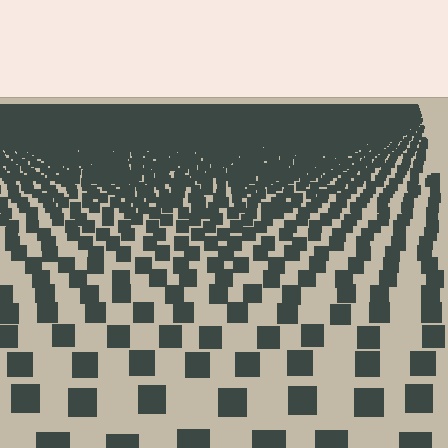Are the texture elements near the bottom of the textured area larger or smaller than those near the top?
Larger. Near the bottom, elements are closer to the viewer and appear at a bigger on-screen size.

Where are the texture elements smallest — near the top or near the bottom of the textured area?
Near the top.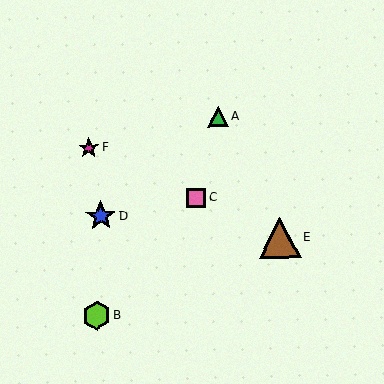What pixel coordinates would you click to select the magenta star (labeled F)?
Click at (89, 148) to select the magenta star F.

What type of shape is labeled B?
Shape B is a lime hexagon.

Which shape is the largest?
The brown triangle (labeled E) is the largest.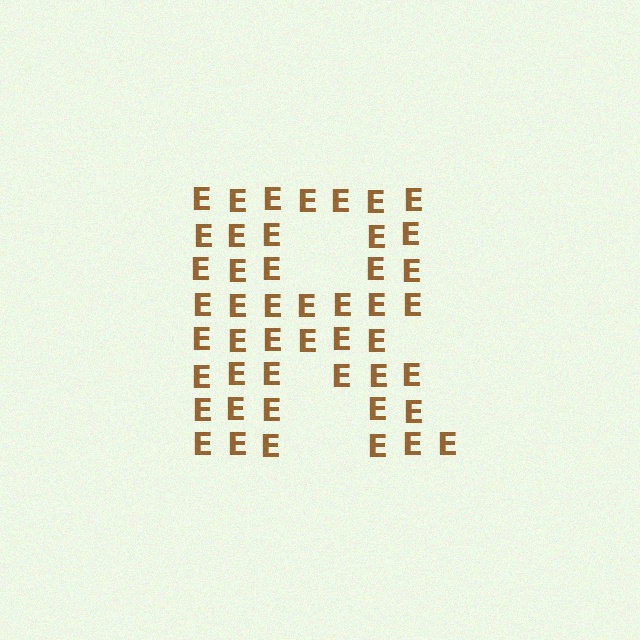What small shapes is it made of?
It is made of small letter E's.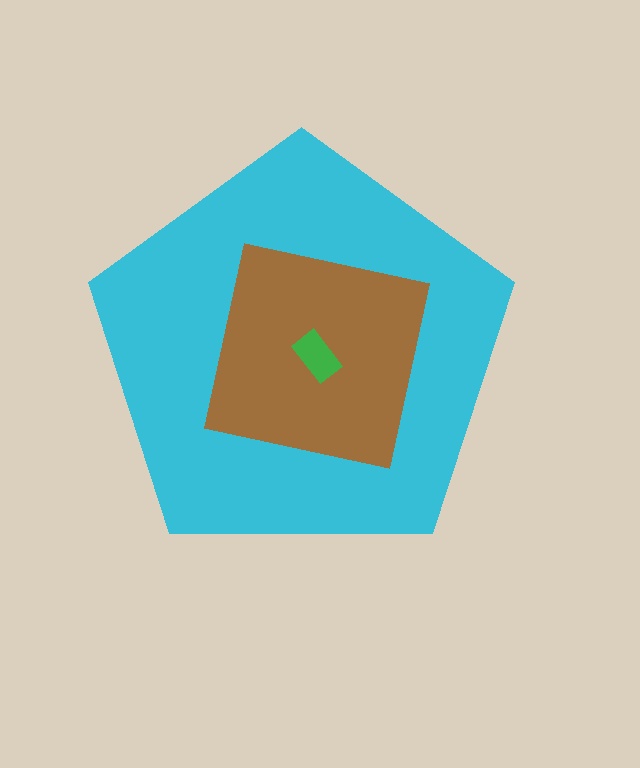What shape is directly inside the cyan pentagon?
The brown square.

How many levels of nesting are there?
3.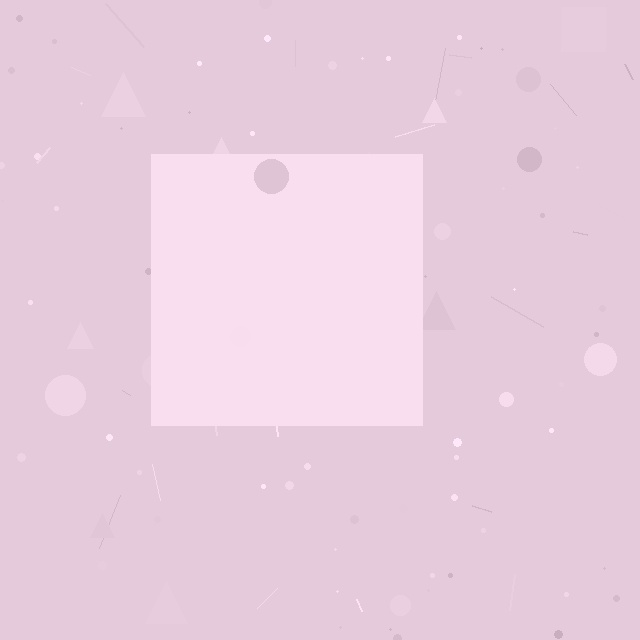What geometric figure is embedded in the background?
A square is embedded in the background.